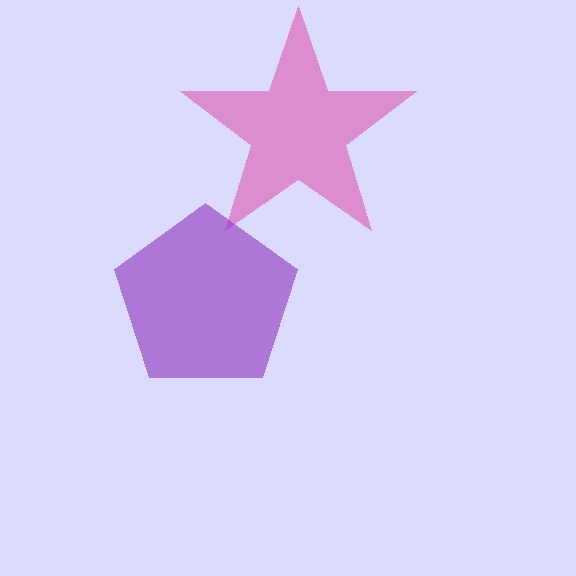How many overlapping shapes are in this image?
There are 2 overlapping shapes in the image.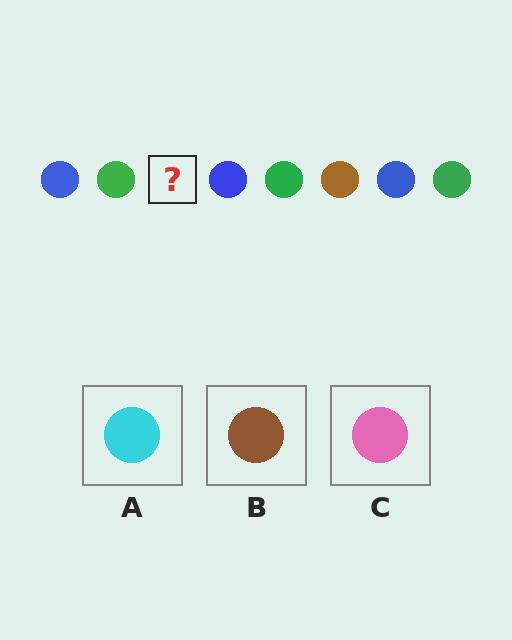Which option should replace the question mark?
Option B.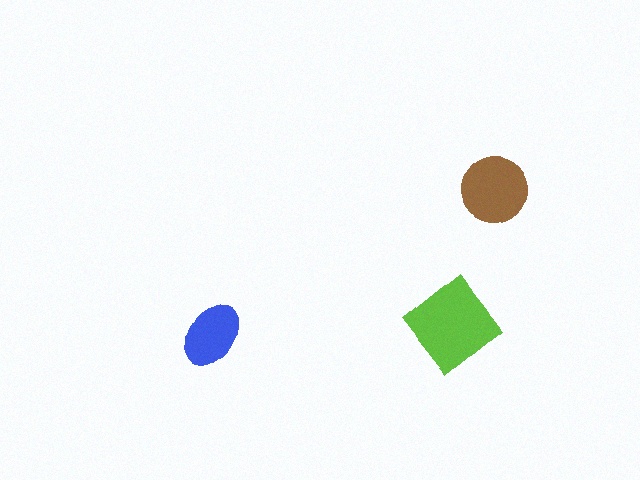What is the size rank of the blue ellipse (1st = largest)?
3rd.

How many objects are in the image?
There are 3 objects in the image.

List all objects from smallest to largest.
The blue ellipse, the brown circle, the lime diamond.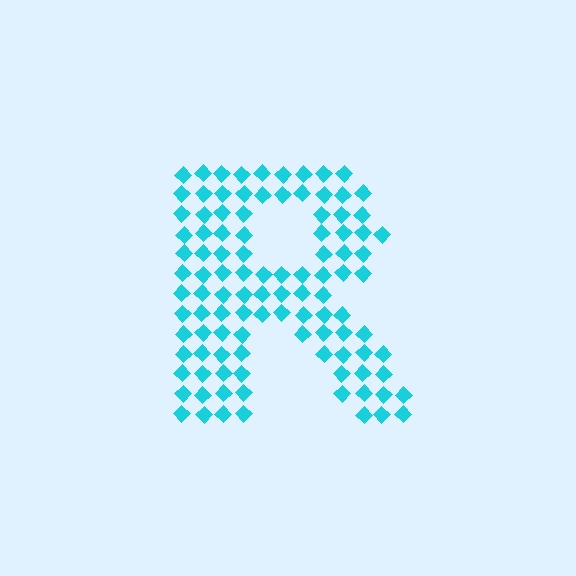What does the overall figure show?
The overall figure shows the letter R.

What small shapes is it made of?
It is made of small diamonds.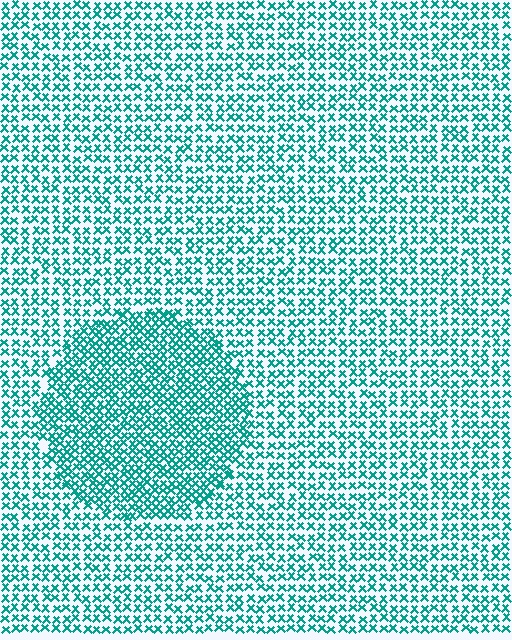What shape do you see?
I see a circle.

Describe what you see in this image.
The image contains small teal elements arranged at two different densities. A circle-shaped region is visible where the elements are more densely packed than the surrounding area.